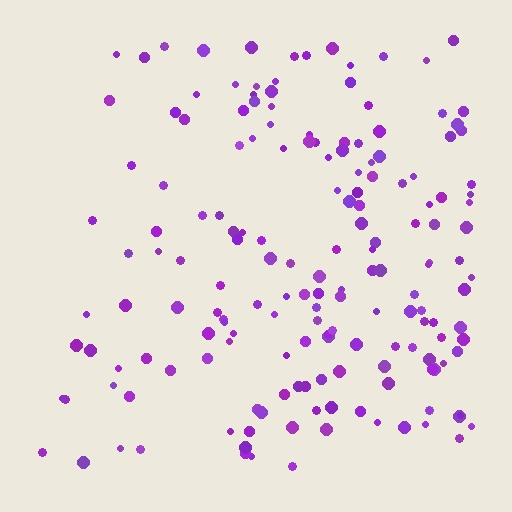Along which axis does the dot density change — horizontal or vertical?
Horizontal.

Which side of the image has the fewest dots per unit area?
The left.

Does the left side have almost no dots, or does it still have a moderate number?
Still a moderate number, just noticeably fewer than the right.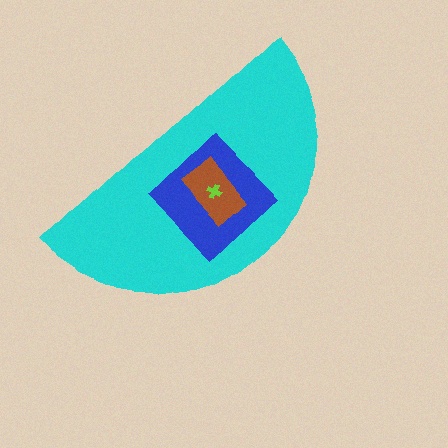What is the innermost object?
The lime cross.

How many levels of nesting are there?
4.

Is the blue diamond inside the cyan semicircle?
Yes.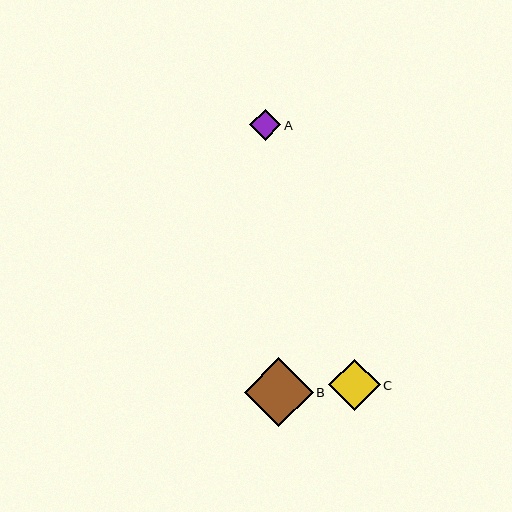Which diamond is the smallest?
Diamond A is the smallest with a size of approximately 31 pixels.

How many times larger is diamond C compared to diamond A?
Diamond C is approximately 1.7 times the size of diamond A.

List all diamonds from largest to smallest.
From largest to smallest: B, C, A.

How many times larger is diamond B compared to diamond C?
Diamond B is approximately 1.3 times the size of diamond C.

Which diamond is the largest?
Diamond B is the largest with a size of approximately 69 pixels.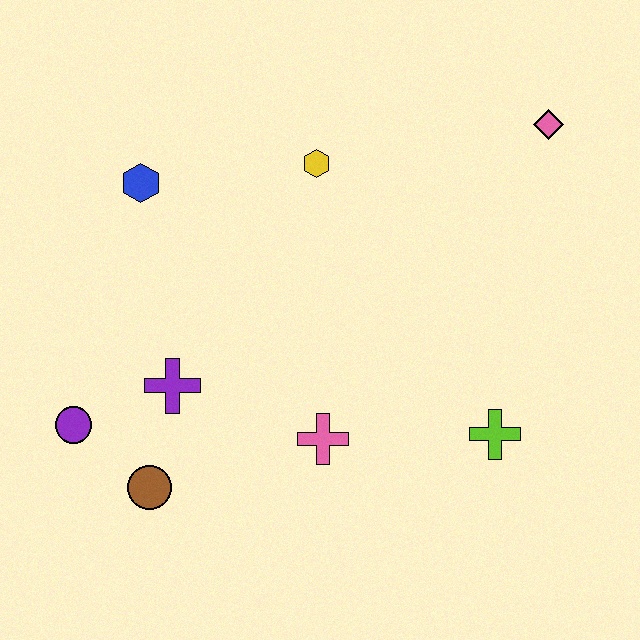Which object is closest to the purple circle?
The brown circle is closest to the purple circle.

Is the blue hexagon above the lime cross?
Yes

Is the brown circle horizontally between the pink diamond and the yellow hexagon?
No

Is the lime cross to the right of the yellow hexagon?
Yes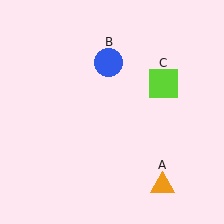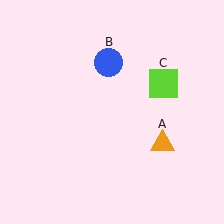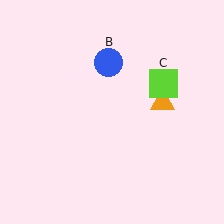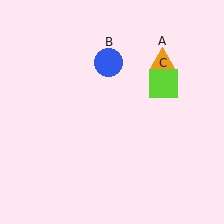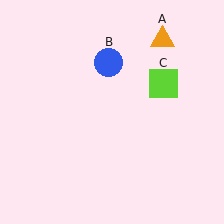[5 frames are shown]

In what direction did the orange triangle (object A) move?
The orange triangle (object A) moved up.